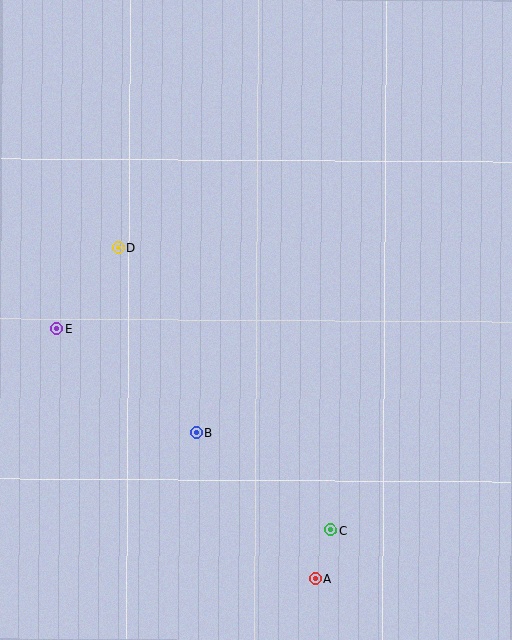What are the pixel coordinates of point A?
Point A is at (316, 579).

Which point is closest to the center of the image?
Point B at (196, 432) is closest to the center.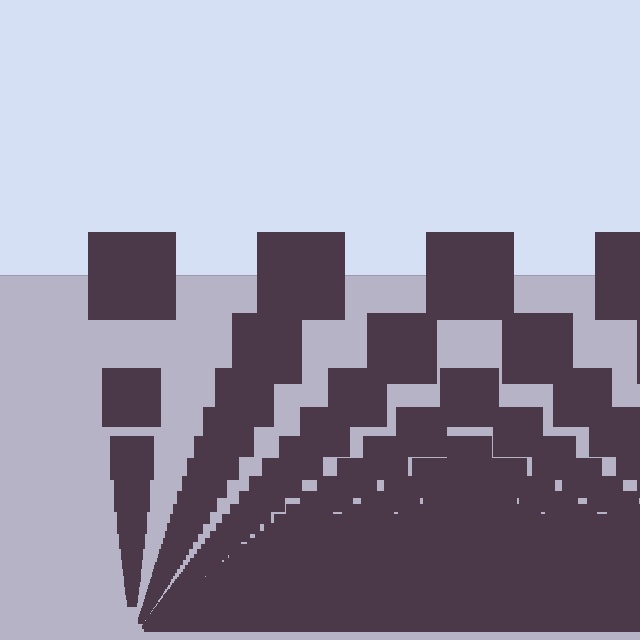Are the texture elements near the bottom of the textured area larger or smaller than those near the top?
Smaller. The gradient is inverted — elements near the bottom are smaller and denser.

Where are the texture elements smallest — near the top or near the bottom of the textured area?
Near the bottom.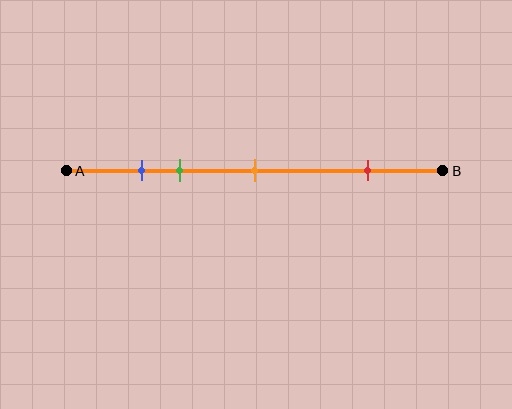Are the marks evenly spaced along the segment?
No, the marks are not evenly spaced.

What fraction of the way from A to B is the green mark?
The green mark is approximately 30% (0.3) of the way from A to B.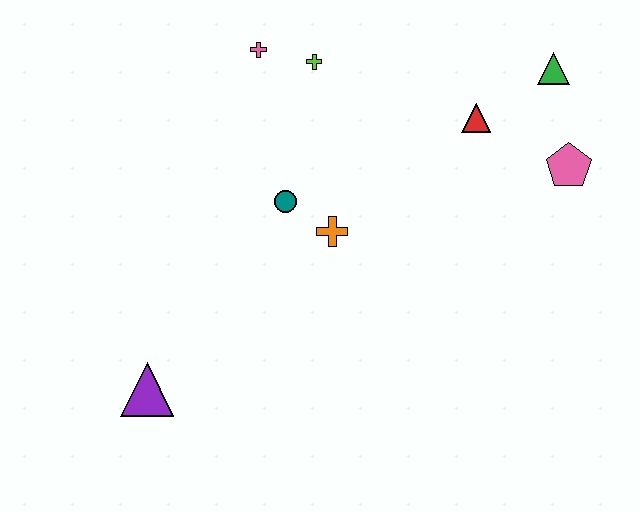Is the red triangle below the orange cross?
No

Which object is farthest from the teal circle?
The green triangle is farthest from the teal circle.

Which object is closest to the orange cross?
The teal circle is closest to the orange cross.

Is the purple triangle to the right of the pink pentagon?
No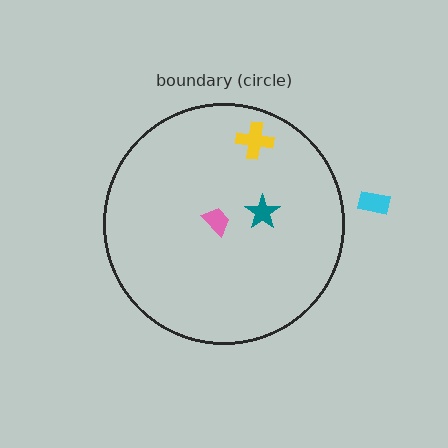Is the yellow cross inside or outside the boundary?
Inside.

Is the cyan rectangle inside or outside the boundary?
Outside.